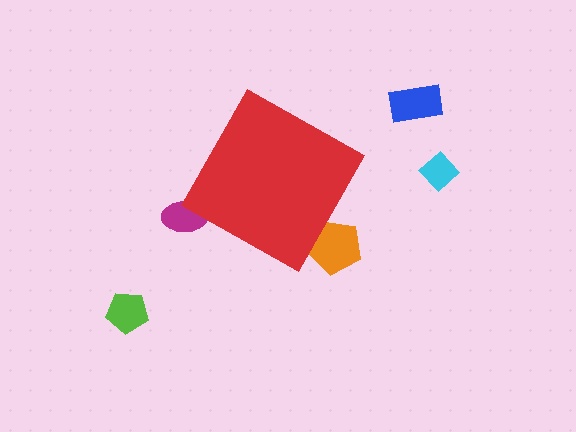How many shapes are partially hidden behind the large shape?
2 shapes are partially hidden.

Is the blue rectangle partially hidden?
No, the blue rectangle is fully visible.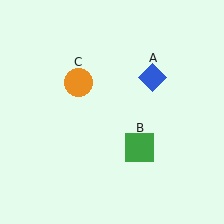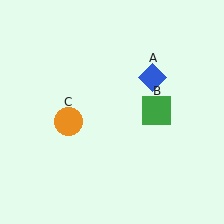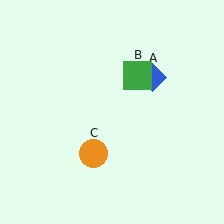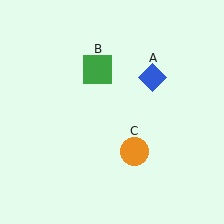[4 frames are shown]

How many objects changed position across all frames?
2 objects changed position: green square (object B), orange circle (object C).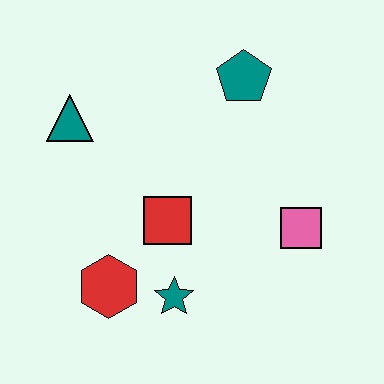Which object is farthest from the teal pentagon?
The red hexagon is farthest from the teal pentagon.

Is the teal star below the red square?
Yes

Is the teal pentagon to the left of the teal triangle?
No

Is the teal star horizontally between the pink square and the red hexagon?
Yes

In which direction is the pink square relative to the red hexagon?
The pink square is to the right of the red hexagon.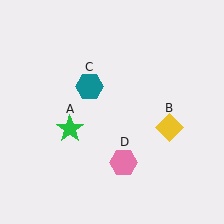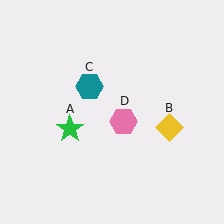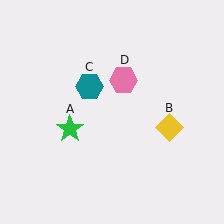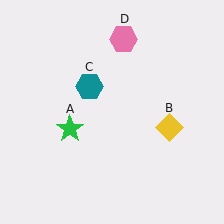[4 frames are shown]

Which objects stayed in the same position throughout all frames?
Green star (object A) and yellow diamond (object B) and teal hexagon (object C) remained stationary.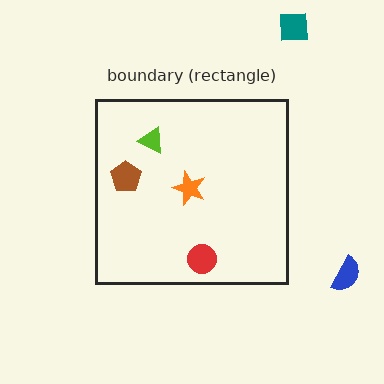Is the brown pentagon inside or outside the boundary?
Inside.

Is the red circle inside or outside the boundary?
Inside.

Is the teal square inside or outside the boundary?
Outside.